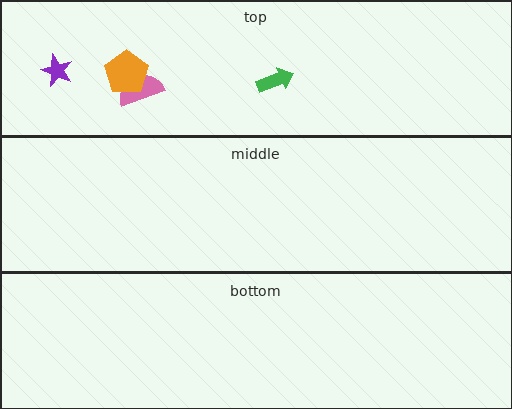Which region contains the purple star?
The top region.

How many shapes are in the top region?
4.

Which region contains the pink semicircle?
The top region.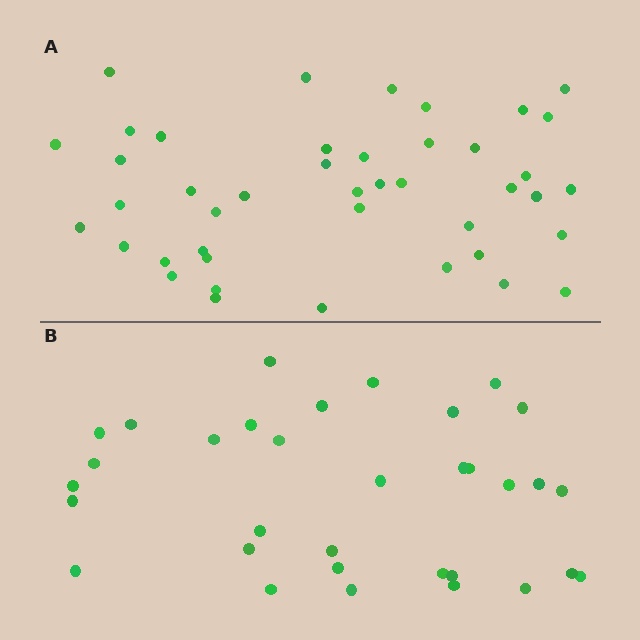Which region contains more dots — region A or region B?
Region A (the top region) has more dots.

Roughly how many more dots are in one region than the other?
Region A has roughly 10 or so more dots than region B.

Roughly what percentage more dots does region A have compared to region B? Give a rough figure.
About 30% more.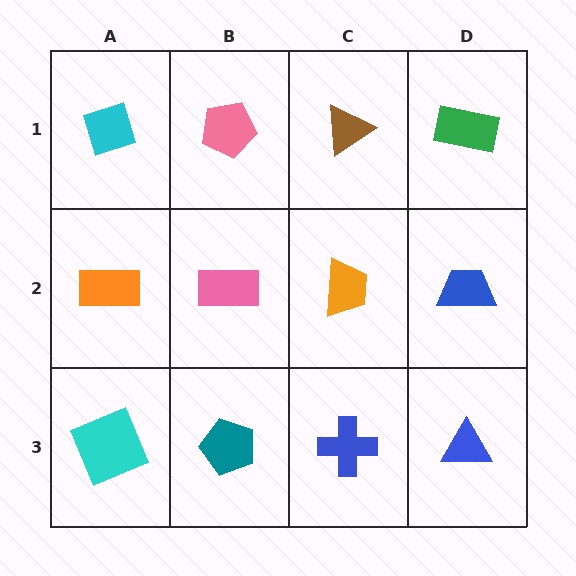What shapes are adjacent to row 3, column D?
A blue trapezoid (row 2, column D), a blue cross (row 3, column C).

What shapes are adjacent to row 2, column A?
A cyan diamond (row 1, column A), a cyan square (row 3, column A), a pink rectangle (row 2, column B).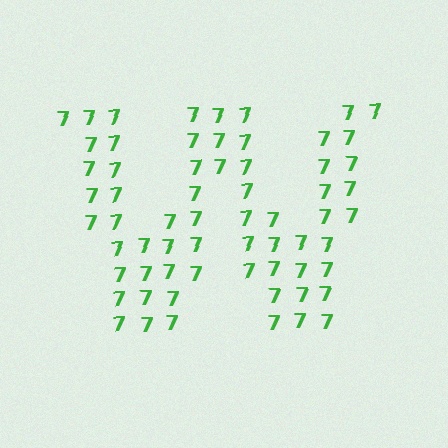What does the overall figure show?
The overall figure shows the letter W.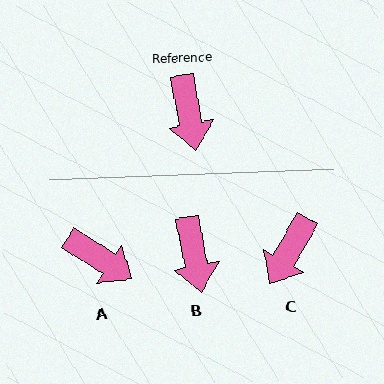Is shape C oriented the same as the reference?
No, it is off by about 40 degrees.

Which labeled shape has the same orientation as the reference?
B.